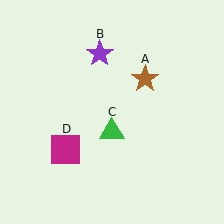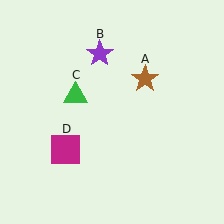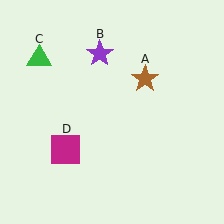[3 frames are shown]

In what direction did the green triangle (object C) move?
The green triangle (object C) moved up and to the left.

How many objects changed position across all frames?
1 object changed position: green triangle (object C).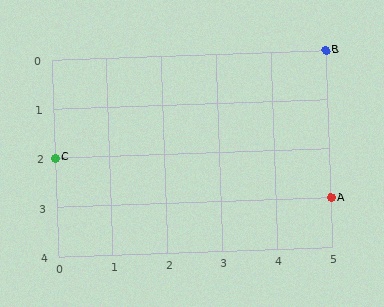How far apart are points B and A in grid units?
Points B and A are 3 rows apart.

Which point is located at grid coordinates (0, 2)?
Point C is at (0, 2).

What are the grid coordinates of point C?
Point C is at grid coordinates (0, 2).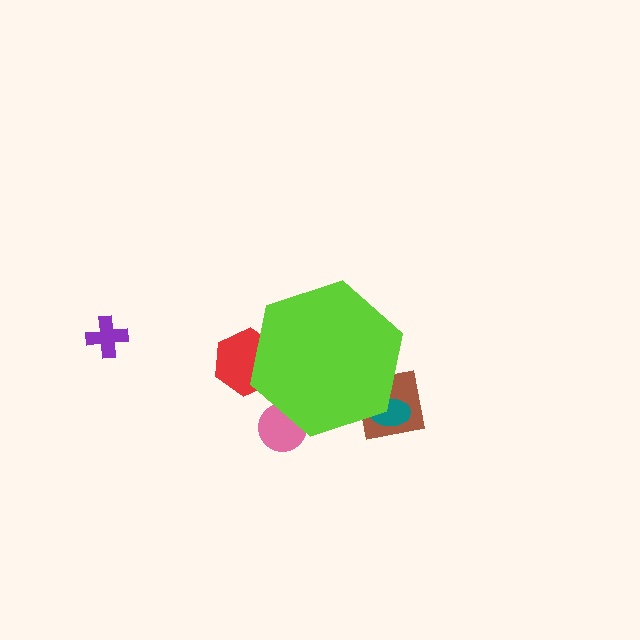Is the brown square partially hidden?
Yes, the brown square is partially hidden behind the lime hexagon.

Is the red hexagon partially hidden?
Yes, the red hexagon is partially hidden behind the lime hexagon.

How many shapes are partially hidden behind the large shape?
4 shapes are partially hidden.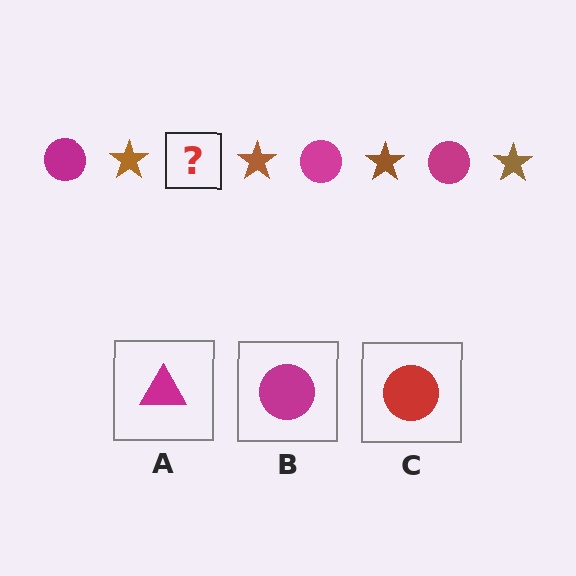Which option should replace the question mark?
Option B.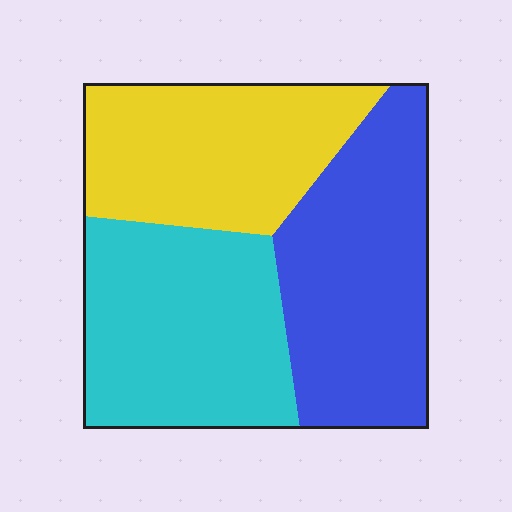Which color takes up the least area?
Yellow, at roughly 30%.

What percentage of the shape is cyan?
Cyan takes up about one third (1/3) of the shape.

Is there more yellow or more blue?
Blue.